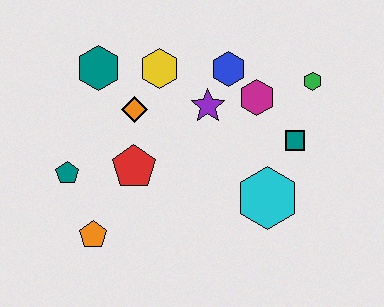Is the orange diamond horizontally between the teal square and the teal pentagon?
Yes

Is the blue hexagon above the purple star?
Yes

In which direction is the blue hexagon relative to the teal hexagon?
The blue hexagon is to the right of the teal hexagon.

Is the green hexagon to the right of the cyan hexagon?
Yes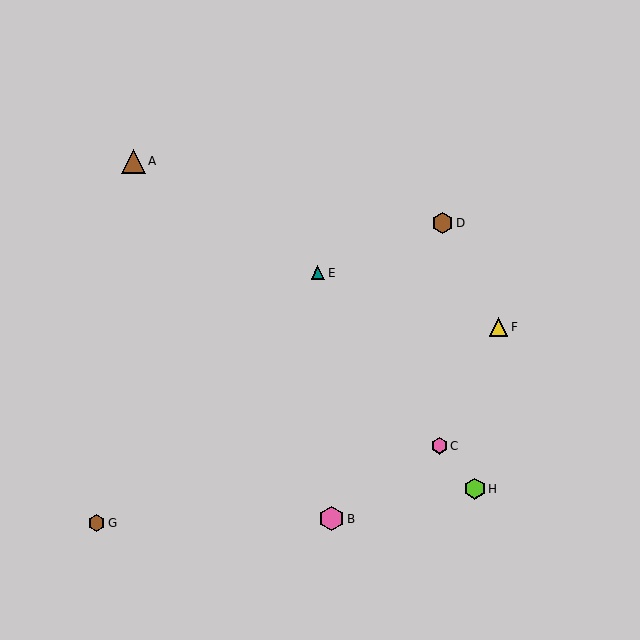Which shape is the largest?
The pink hexagon (labeled B) is the largest.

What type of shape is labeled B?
Shape B is a pink hexagon.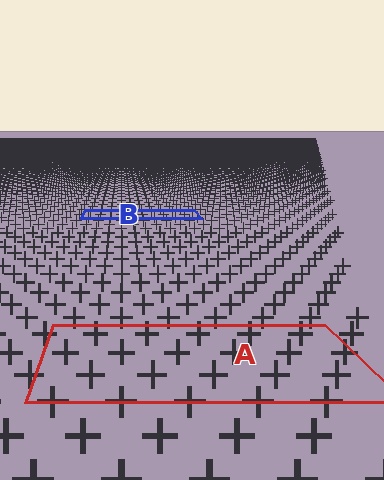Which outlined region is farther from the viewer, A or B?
Region B is farther from the viewer — the texture elements inside it appear smaller and more densely packed.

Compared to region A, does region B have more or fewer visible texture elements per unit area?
Region B has more texture elements per unit area — they are packed more densely because it is farther away.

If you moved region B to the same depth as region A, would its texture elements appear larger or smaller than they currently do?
They would appear larger. At a closer depth, the same texture elements are projected at a bigger on-screen size.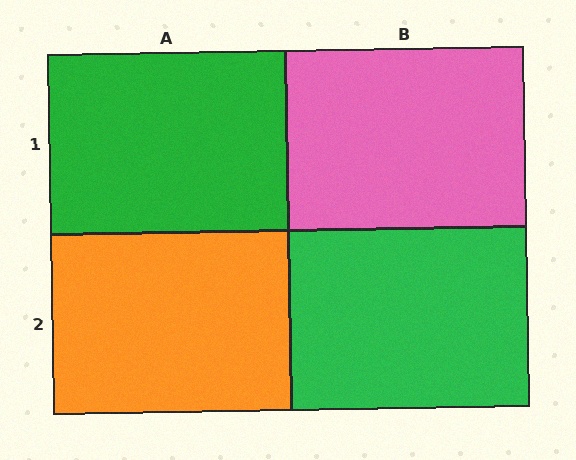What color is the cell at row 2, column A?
Orange.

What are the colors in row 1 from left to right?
Green, pink.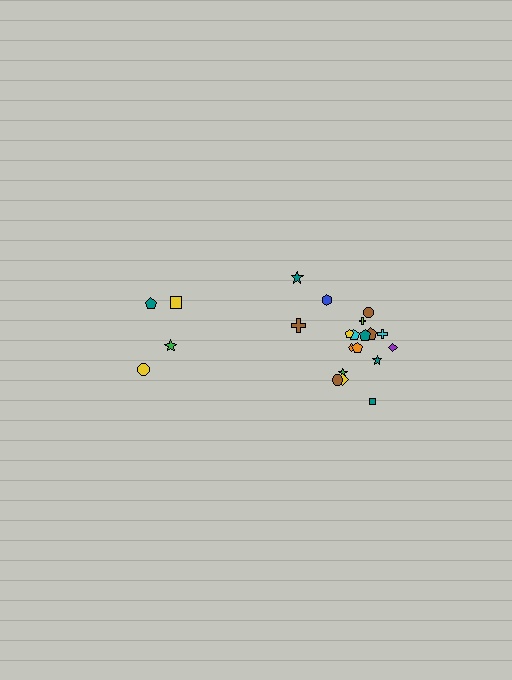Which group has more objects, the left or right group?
The right group.